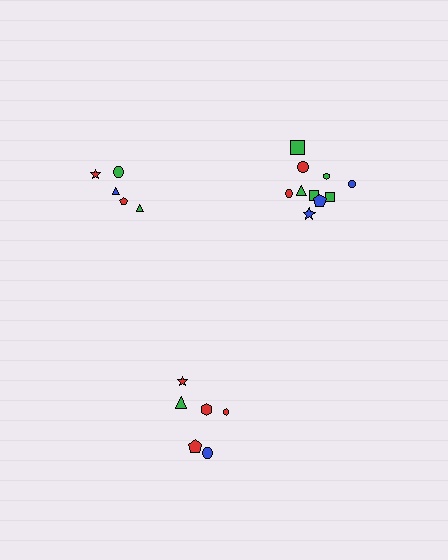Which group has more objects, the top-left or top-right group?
The top-right group.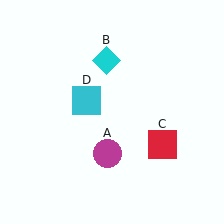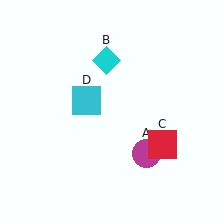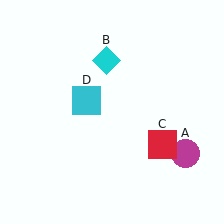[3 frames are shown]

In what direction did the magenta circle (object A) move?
The magenta circle (object A) moved right.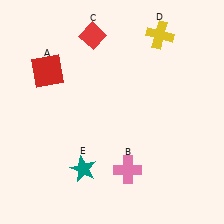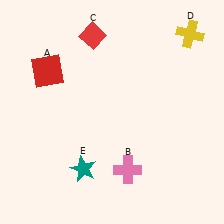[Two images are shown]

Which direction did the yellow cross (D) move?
The yellow cross (D) moved right.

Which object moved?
The yellow cross (D) moved right.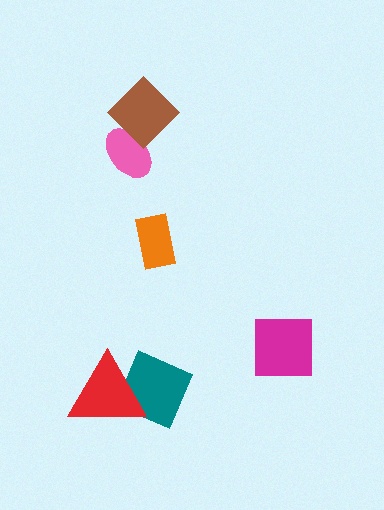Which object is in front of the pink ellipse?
The brown diamond is in front of the pink ellipse.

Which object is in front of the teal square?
The red triangle is in front of the teal square.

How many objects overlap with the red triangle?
1 object overlaps with the red triangle.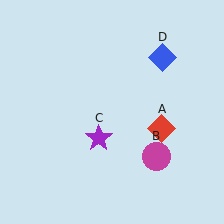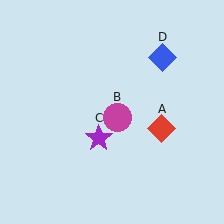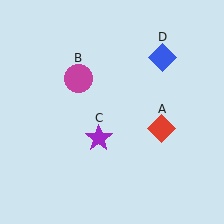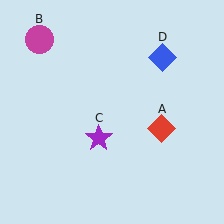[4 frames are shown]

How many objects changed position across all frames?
1 object changed position: magenta circle (object B).